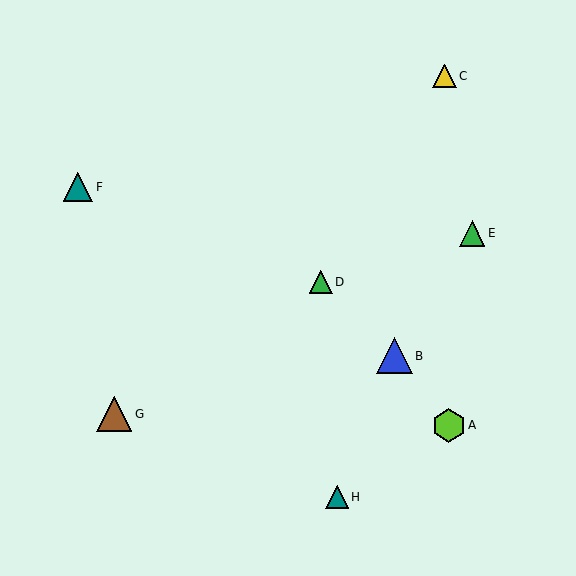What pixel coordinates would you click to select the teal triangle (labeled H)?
Click at (337, 497) to select the teal triangle H.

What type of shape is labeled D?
Shape D is a green triangle.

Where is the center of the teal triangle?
The center of the teal triangle is at (337, 497).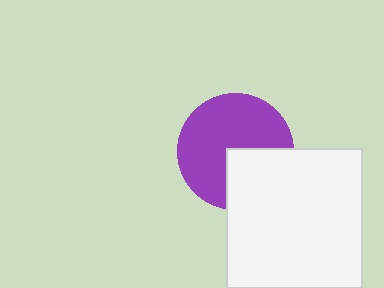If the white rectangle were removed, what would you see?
You would see the complete purple circle.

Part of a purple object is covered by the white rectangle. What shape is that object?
It is a circle.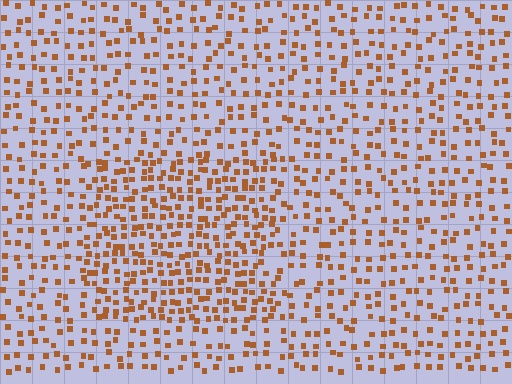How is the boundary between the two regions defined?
The boundary is defined by a change in element density (approximately 1.8x ratio). All elements are the same color, size, and shape.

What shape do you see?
I see a rectangle.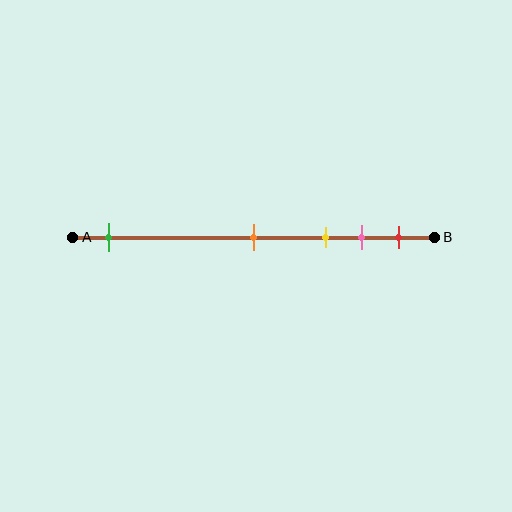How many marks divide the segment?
There are 5 marks dividing the segment.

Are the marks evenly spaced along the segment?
No, the marks are not evenly spaced.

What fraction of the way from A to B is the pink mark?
The pink mark is approximately 80% (0.8) of the way from A to B.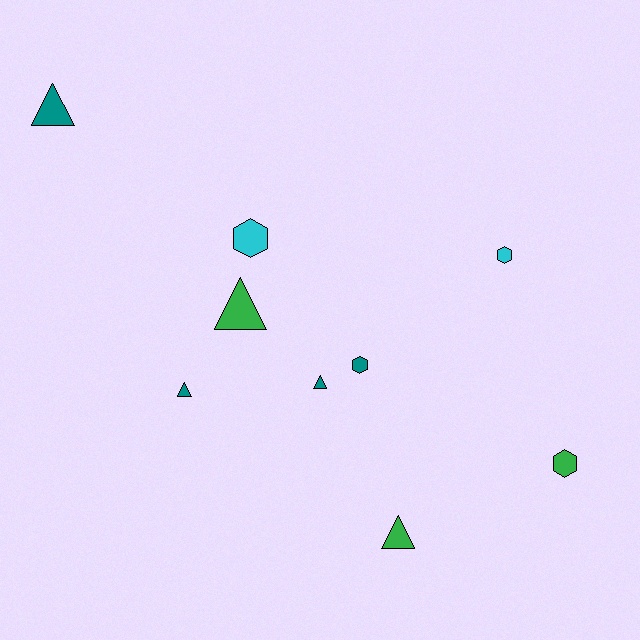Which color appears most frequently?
Teal, with 4 objects.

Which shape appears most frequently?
Triangle, with 5 objects.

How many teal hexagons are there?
There is 1 teal hexagon.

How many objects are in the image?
There are 9 objects.